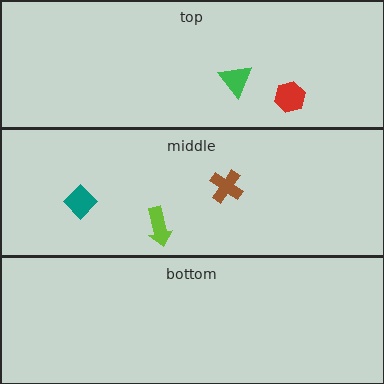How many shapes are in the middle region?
3.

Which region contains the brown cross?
The middle region.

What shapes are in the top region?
The red hexagon, the green triangle.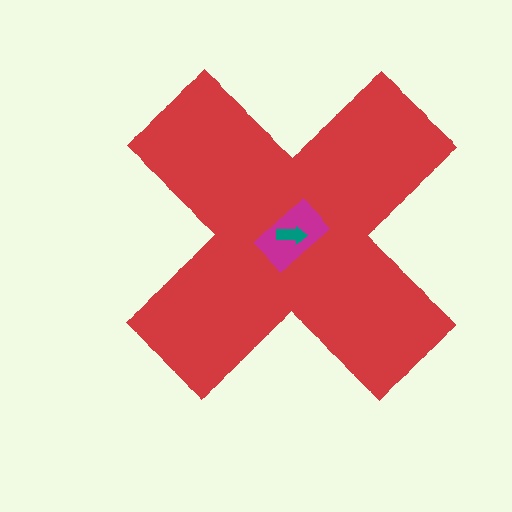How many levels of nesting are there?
3.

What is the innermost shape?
The teal arrow.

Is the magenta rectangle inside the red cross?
Yes.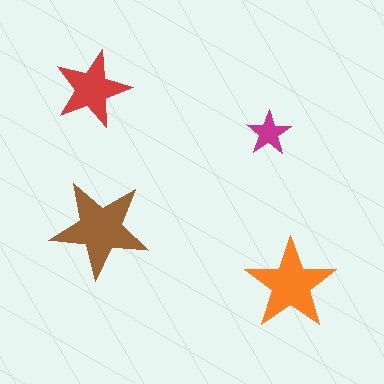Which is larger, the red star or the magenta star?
The red one.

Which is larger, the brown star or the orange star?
The brown one.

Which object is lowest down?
The orange star is bottommost.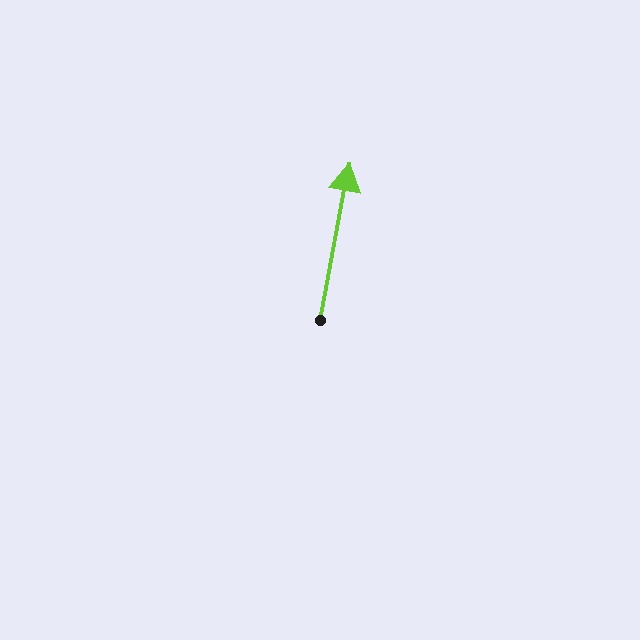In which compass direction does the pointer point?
North.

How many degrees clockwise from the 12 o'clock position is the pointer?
Approximately 11 degrees.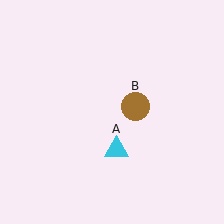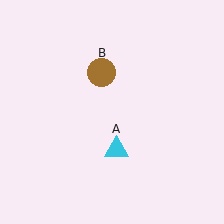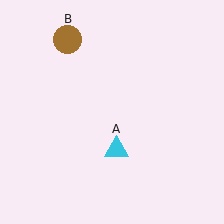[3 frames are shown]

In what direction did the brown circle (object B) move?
The brown circle (object B) moved up and to the left.